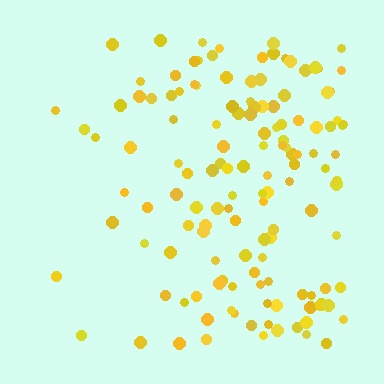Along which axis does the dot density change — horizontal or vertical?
Horizontal.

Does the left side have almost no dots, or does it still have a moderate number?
Still a moderate number, just noticeably fewer than the right.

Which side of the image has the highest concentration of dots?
The right.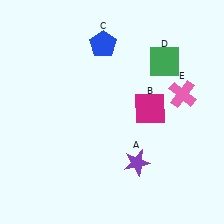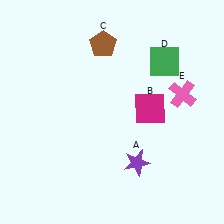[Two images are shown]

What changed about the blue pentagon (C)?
In Image 1, C is blue. In Image 2, it changed to brown.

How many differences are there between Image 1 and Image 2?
There is 1 difference between the two images.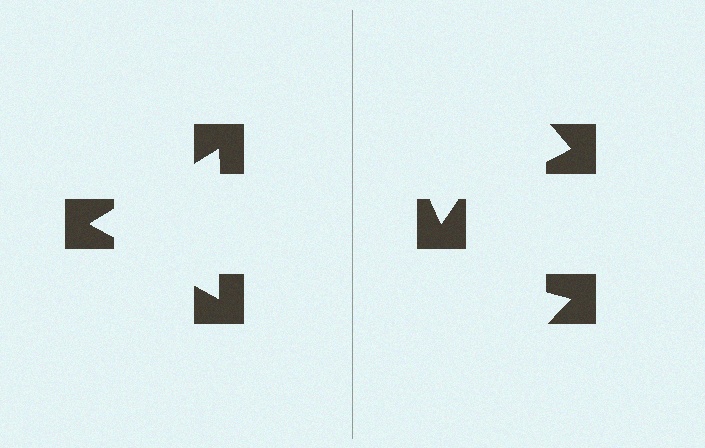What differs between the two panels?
The notched squares are positioned identically on both sides; only the wedge orientations differ. On the left they align to a triangle; on the right they are misaligned.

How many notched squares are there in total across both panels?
6 — 3 on each side.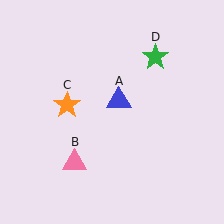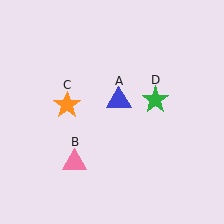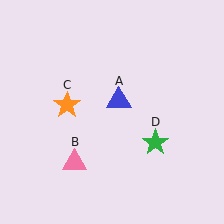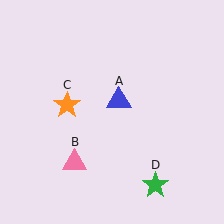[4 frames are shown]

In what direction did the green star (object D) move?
The green star (object D) moved down.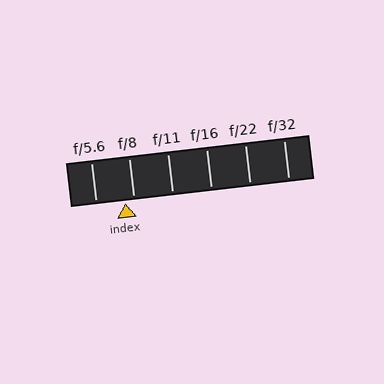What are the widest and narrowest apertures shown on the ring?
The widest aperture shown is f/5.6 and the narrowest is f/32.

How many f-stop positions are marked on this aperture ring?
There are 6 f-stop positions marked.